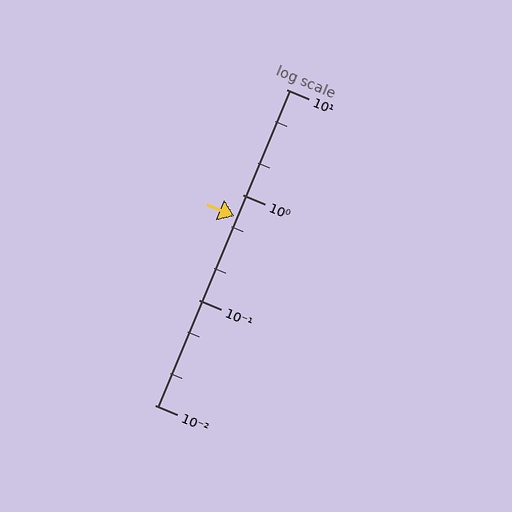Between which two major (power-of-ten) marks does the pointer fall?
The pointer is between 0.1 and 1.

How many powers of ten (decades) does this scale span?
The scale spans 3 decades, from 0.01 to 10.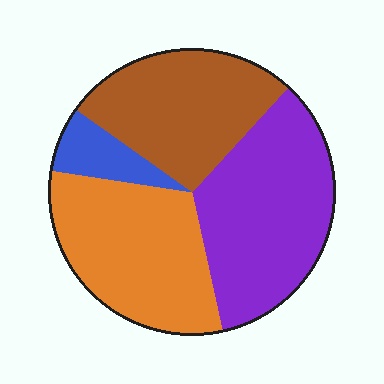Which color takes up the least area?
Blue, at roughly 5%.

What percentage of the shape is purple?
Purple covers around 35% of the shape.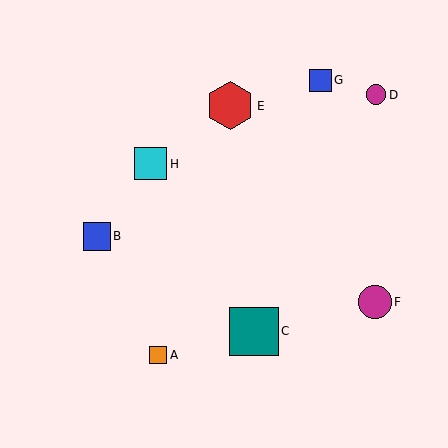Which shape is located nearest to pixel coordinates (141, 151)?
The cyan square (labeled H) at (151, 164) is nearest to that location.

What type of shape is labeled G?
Shape G is a blue square.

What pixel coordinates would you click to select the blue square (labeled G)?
Click at (320, 80) to select the blue square G.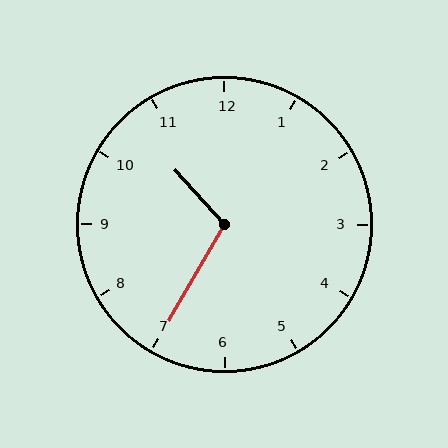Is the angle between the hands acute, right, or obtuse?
It is obtuse.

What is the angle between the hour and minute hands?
Approximately 108 degrees.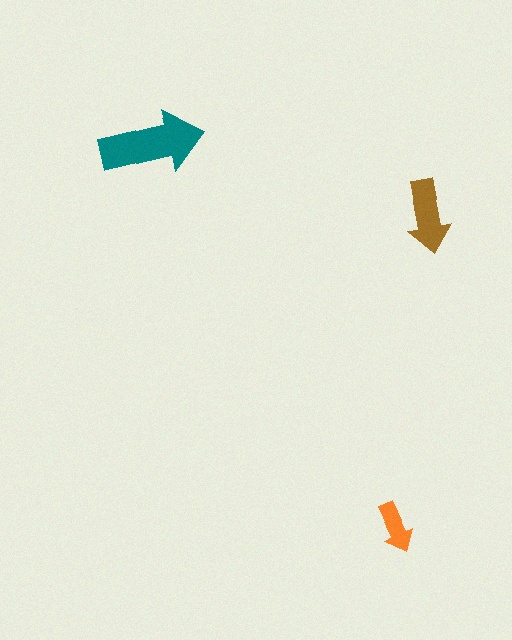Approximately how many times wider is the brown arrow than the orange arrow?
About 1.5 times wider.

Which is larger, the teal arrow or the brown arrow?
The teal one.